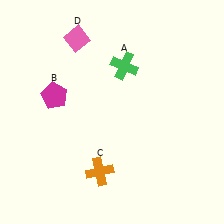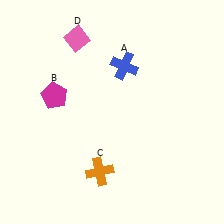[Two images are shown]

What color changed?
The cross (A) changed from green in Image 1 to blue in Image 2.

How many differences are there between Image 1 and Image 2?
There is 1 difference between the two images.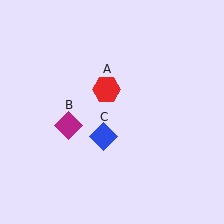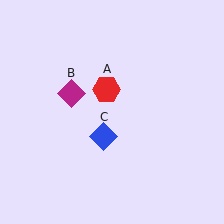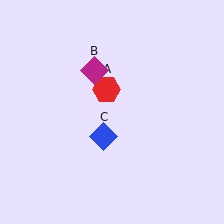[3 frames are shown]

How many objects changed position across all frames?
1 object changed position: magenta diamond (object B).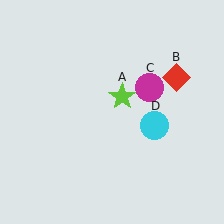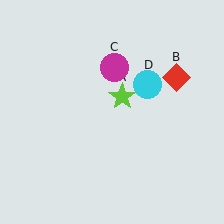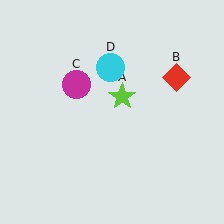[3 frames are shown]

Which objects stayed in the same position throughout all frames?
Lime star (object A) and red diamond (object B) remained stationary.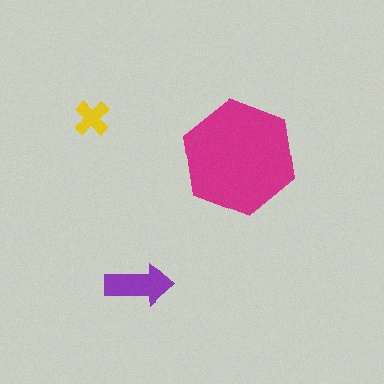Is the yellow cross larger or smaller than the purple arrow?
Smaller.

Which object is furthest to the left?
The yellow cross is leftmost.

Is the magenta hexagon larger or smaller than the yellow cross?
Larger.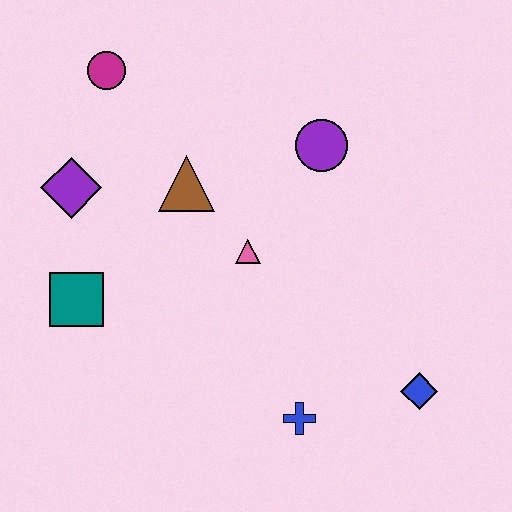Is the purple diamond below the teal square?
No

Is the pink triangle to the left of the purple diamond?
No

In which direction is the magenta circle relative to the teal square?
The magenta circle is above the teal square.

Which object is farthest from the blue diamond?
The magenta circle is farthest from the blue diamond.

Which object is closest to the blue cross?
The blue diamond is closest to the blue cross.